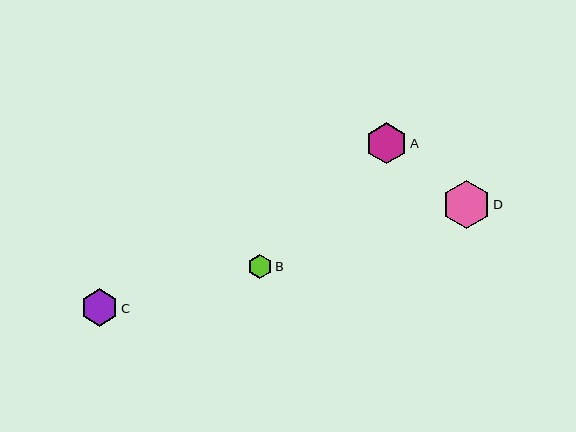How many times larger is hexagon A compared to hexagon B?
Hexagon A is approximately 1.7 times the size of hexagon B.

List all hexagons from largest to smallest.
From largest to smallest: D, A, C, B.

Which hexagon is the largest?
Hexagon D is the largest with a size of approximately 48 pixels.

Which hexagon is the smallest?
Hexagon B is the smallest with a size of approximately 24 pixels.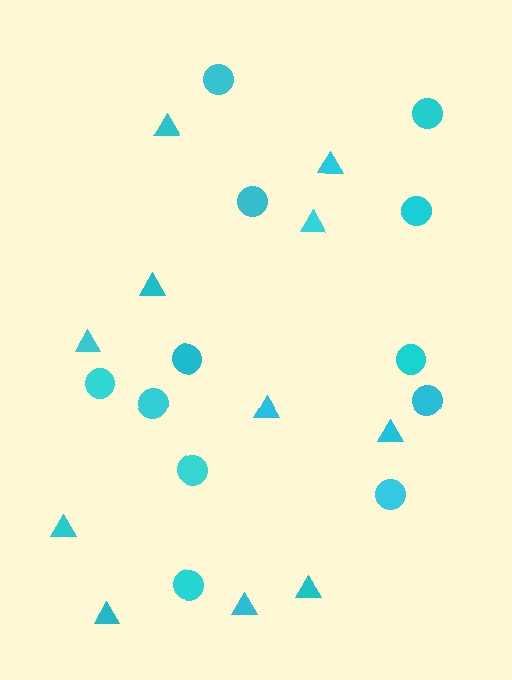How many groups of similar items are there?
There are 2 groups: one group of circles (12) and one group of triangles (11).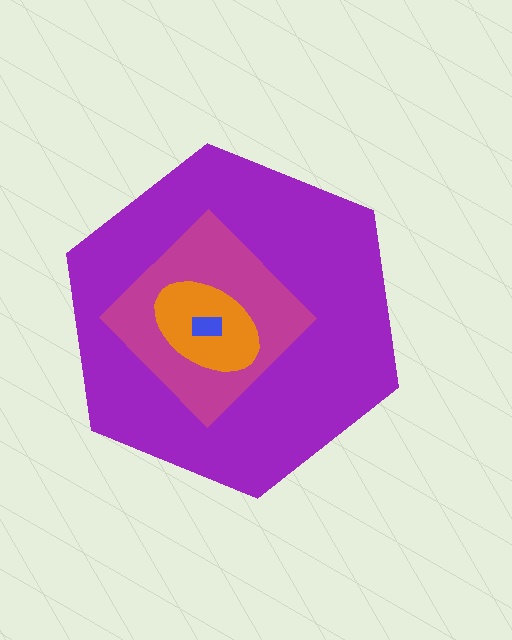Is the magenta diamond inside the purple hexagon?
Yes.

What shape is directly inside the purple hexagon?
The magenta diamond.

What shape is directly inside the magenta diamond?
The orange ellipse.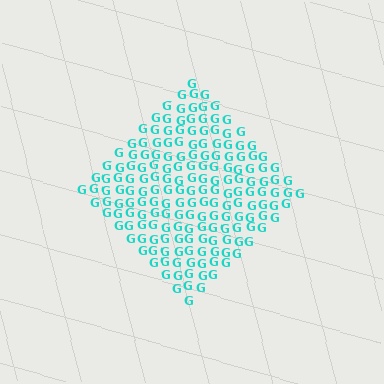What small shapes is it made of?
It is made of small letter G's.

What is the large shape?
The large shape is a diamond.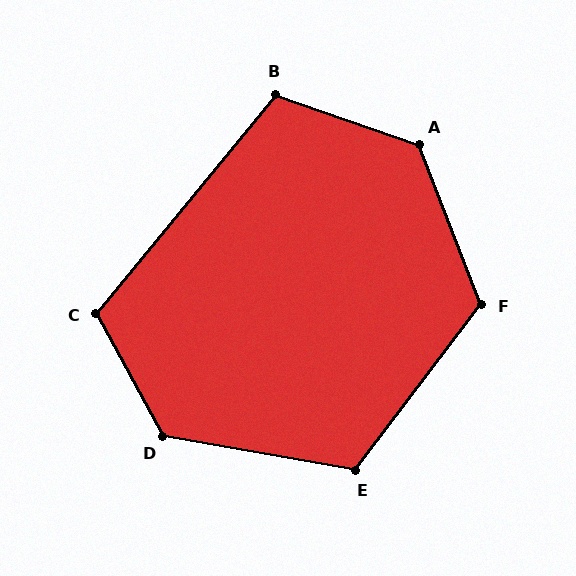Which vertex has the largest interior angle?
A, at approximately 131 degrees.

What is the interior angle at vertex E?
Approximately 117 degrees (obtuse).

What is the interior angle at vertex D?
Approximately 129 degrees (obtuse).